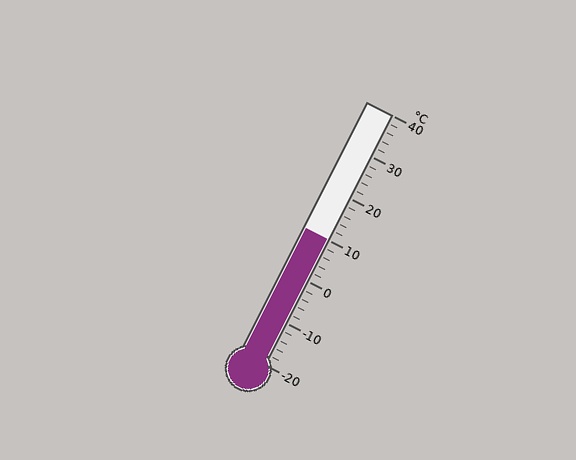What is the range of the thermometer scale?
The thermometer scale ranges from -20°C to 40°C.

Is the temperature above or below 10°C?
The temperature is at 10°C.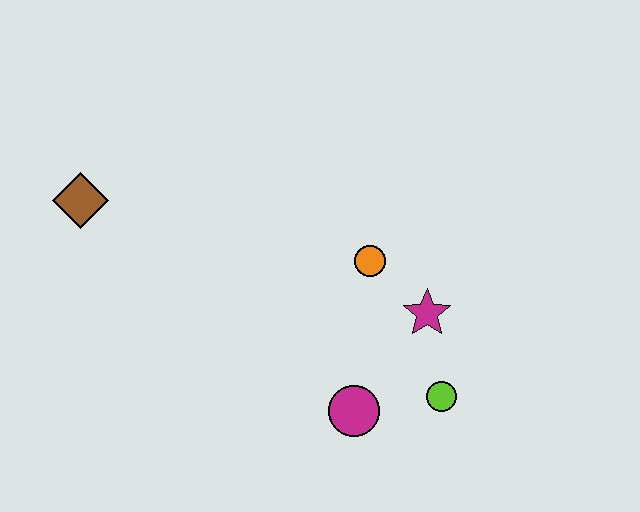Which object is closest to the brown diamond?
The orange circle is closest to the brown diamond.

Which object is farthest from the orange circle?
The brown diamond is farthest from the orange circle.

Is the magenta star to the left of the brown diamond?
No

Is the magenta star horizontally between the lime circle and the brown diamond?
Yes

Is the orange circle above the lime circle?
Yes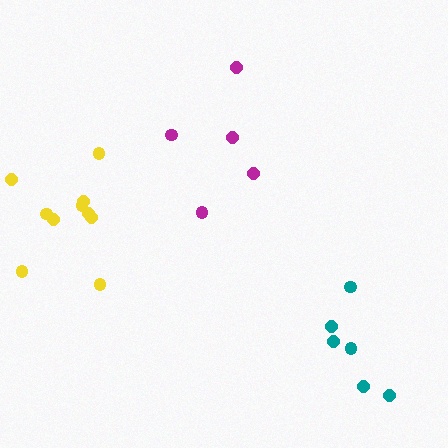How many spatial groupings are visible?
There are 3 spatial groupings.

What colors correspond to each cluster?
The clusters are colored: magenta, yellow, teal.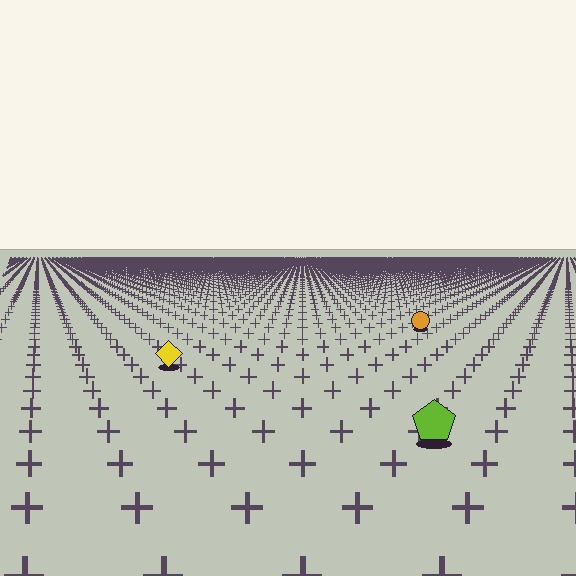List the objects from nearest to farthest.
From nearest to farthest: the lime pentagon, the yellow diamond, the orange circle.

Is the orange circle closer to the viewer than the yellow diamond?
No. The yellow diamond is closer — you can tell from the texture gradient: the ground texture is coarser near it.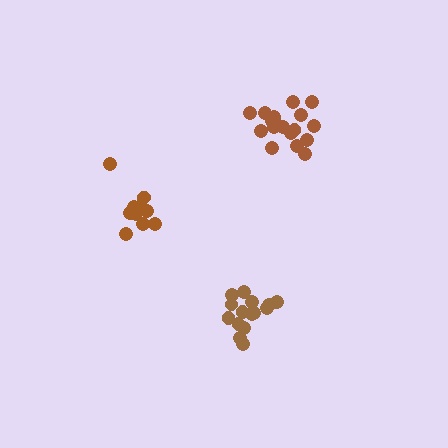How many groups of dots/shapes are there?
There are 3 groups.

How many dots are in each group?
Group 1: 15 dots, Group 2: 12 dots, Group 3: 18 dots (45 total).